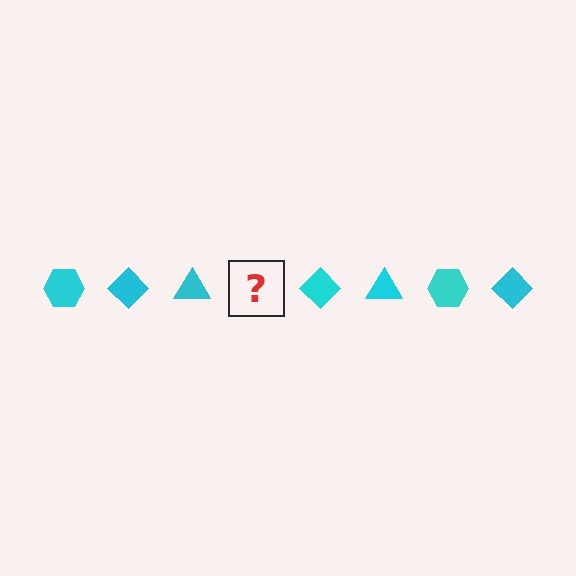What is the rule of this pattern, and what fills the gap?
The rule is that the pattern cycles through hexagon, diamond, triangle shapes in cyan. The gap should be filled with a cyan hexagon.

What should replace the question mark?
The question mark should be replaced with a cyan hexagon.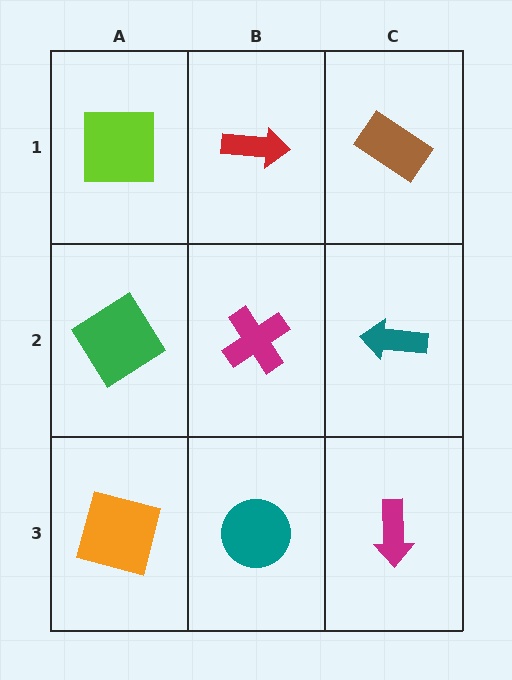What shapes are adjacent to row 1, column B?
A magenta cross (row 2, column B), a lime square (row 1, column A), a brown rectangle (row 1, column C).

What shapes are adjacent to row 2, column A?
A lime square (row 1, column A), an orange square (row 3, column A), a magenta cross (row 2, column B).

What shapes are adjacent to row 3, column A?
A green diamond (row 2, column A), a teal circle (row 3, column B).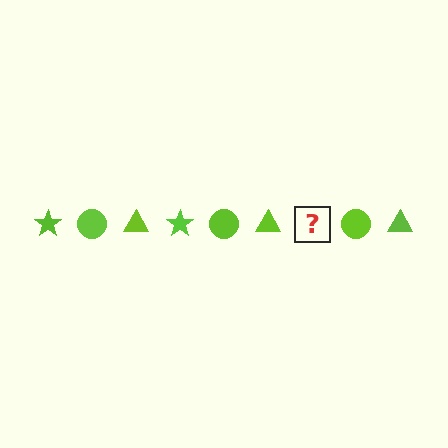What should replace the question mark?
The question mark should be replaced with a lime star.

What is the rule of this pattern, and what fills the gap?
The rule is that the pattern cycles through star, circle, triangle shapes in lime. The gap should be filled with a lime star.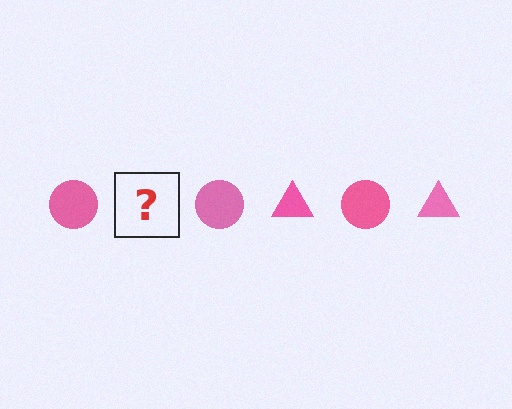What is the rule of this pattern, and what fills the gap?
The rule is that the pattern cycles through circle, triangle shapes in pink. The gap should be filled with a pink triangle.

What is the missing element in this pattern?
The missing element is a pink triangle.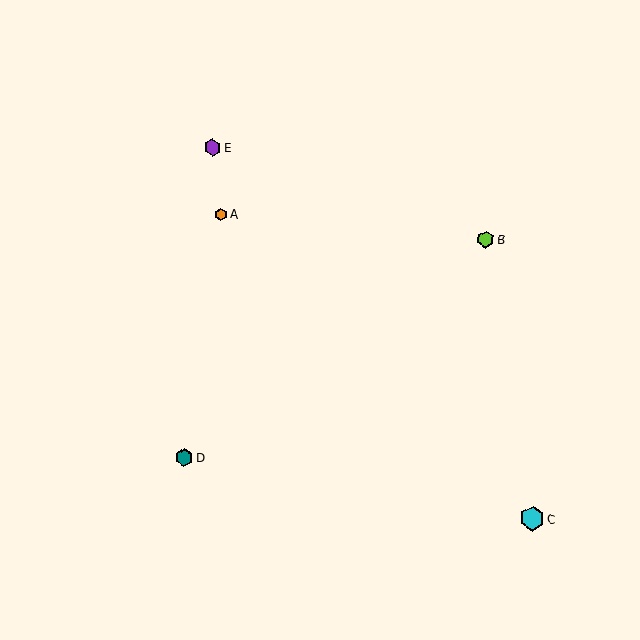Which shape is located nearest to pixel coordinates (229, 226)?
The orange hexagon (labeled A) at (221, 214) is nearest to that location.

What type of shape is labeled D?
Shape D is a teal hexagon.